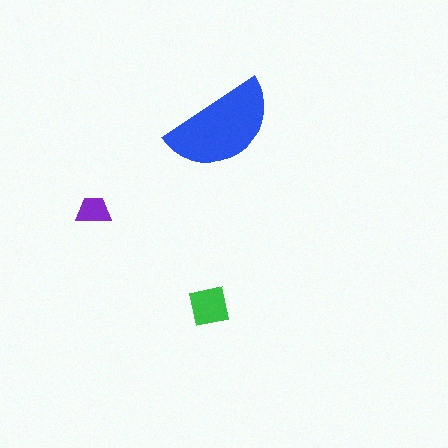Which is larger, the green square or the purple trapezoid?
The green square.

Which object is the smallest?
The purple trapezoid.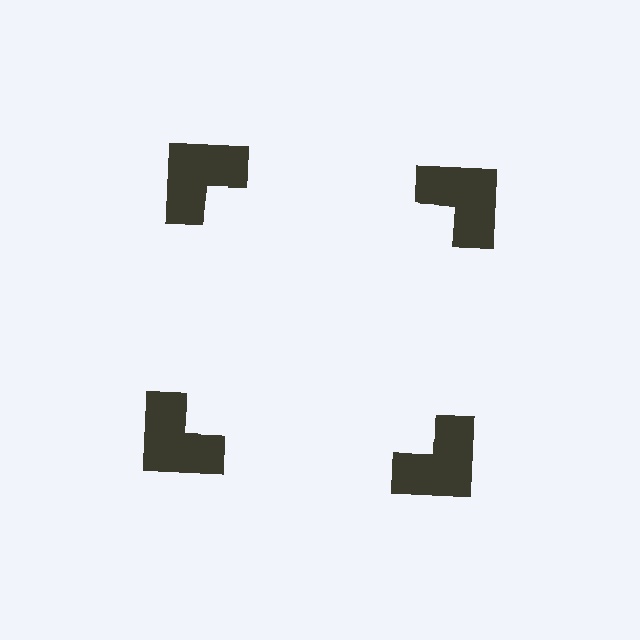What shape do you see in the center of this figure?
An illusory square — its edges are inferred from the aligned wedge cuts in the notched squares, not physically drawn.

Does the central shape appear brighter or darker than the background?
It typically appears slightly brighter than the background, even though no actual brightness change is drawn.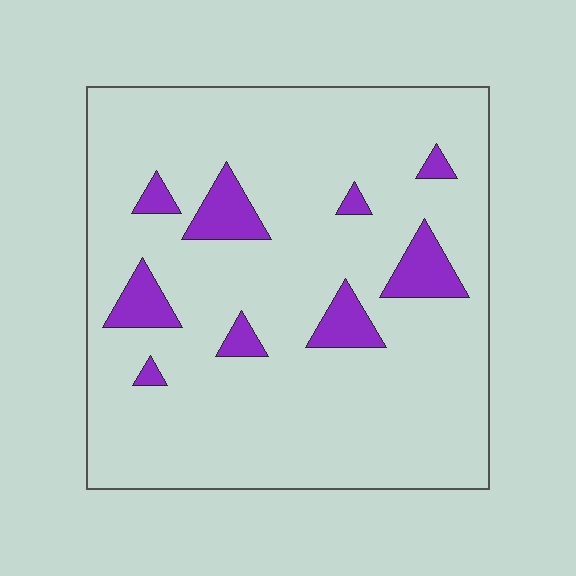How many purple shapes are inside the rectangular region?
9.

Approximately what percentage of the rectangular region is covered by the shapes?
Approximately 10%.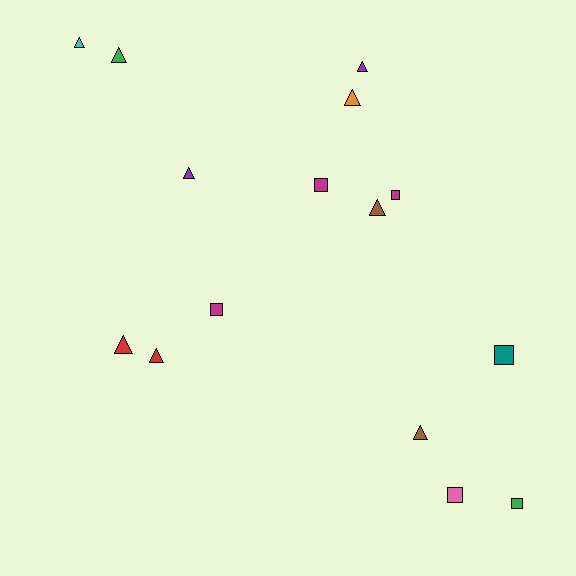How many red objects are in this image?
There are 2 red objects.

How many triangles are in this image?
There are 9 triangles.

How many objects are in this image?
There are 15 objects.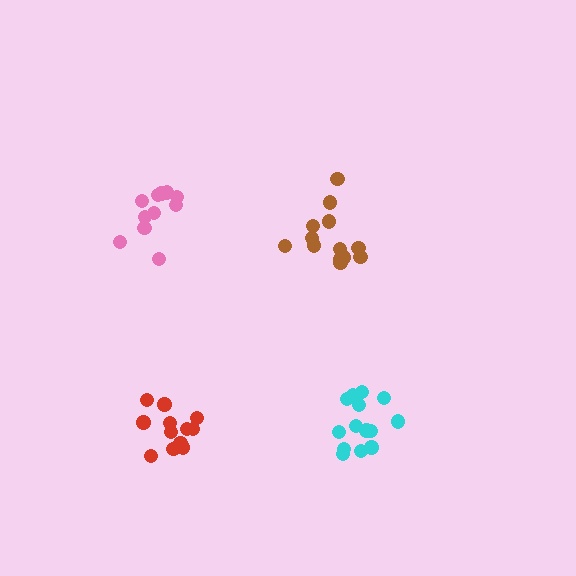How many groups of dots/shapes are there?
There are 4 groups.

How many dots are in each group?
Group 1: 12 dots, Group 2: 13 dots, Group 3: 11 dots, Group 4: 14 dots (50 total).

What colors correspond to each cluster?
The clusters are colored: red, brown, pink, cyan.